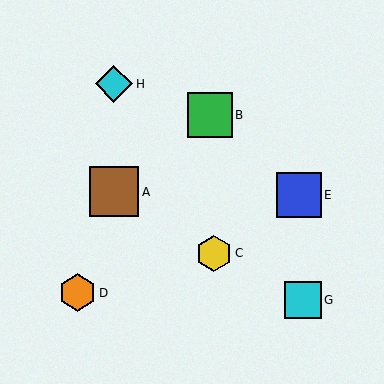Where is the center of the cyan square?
The center of the cyan square is at (303, 300).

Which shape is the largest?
The brown square (labeled A) is the largest.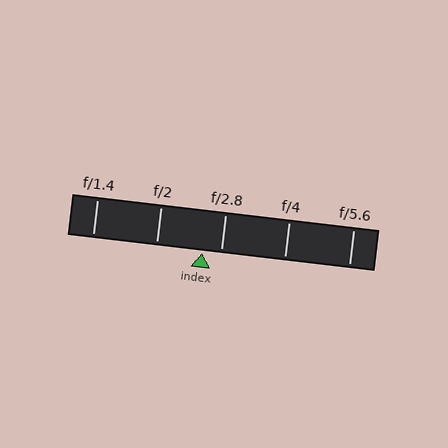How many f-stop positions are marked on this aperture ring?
There are 5 f-stop positions marked.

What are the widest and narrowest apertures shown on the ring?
The widest aperture shown is f/1.4 and the narrowest is f/5.6.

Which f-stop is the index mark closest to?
The index mark is closest to f/2.8.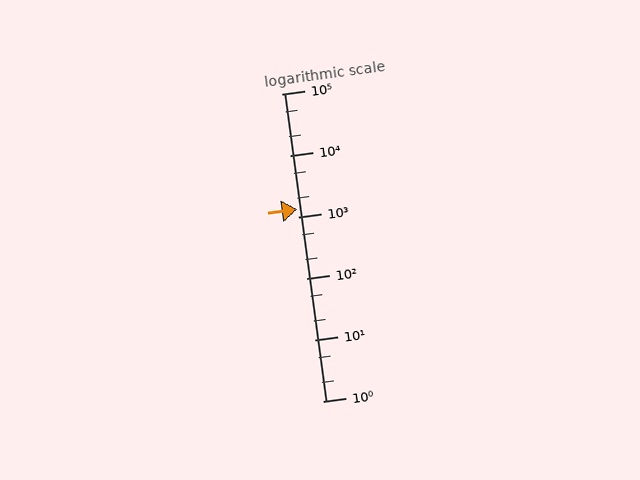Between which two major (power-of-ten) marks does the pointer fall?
The pointer is between 1000 and 10000.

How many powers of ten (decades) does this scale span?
The scale spans 5 decades, from 1 to 100000.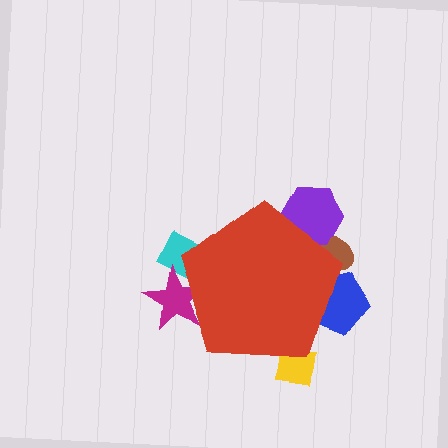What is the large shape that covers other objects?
A red pentagon.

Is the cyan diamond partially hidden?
Yes, the cyan diamond is partially hidden behind the red pentagon.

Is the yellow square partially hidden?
Yes, the yellow square is partially hidden behind the red pentagon.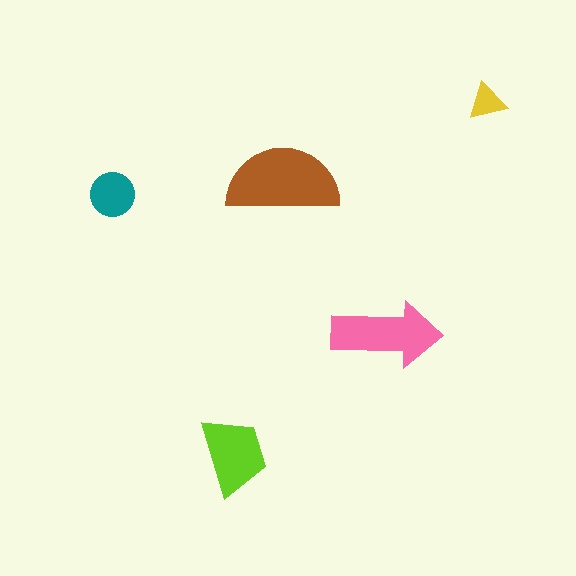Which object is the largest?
The brown semicircle.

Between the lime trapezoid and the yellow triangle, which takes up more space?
The lime trapezoid.